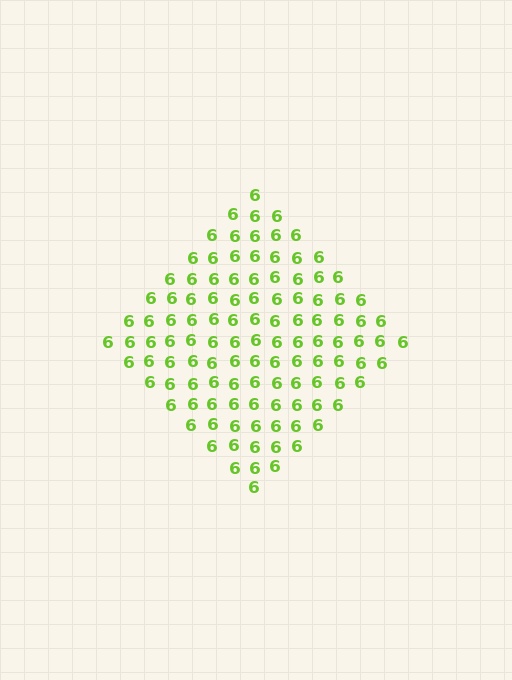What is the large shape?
The large shape is a diamond.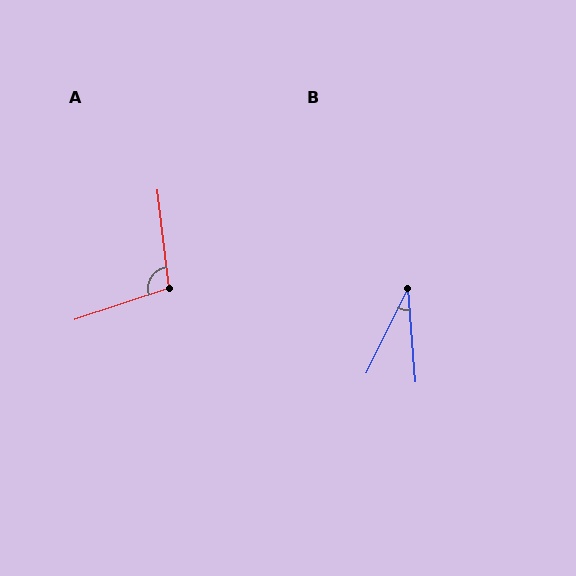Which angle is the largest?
A, at approximately 102 degrees.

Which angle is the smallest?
B, at approximately 31 degrees.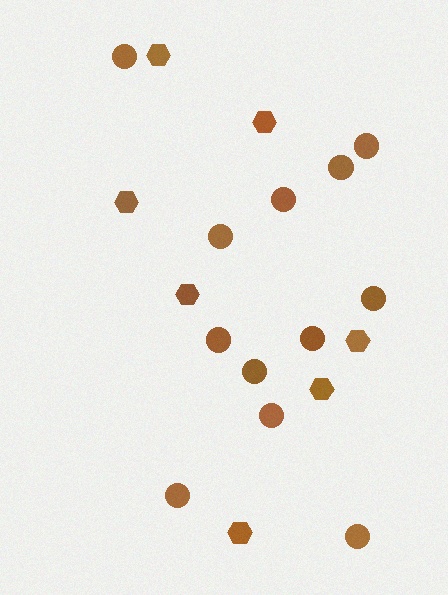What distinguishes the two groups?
There are 2 groups: one group of circles (12) and one group of hexagons (7).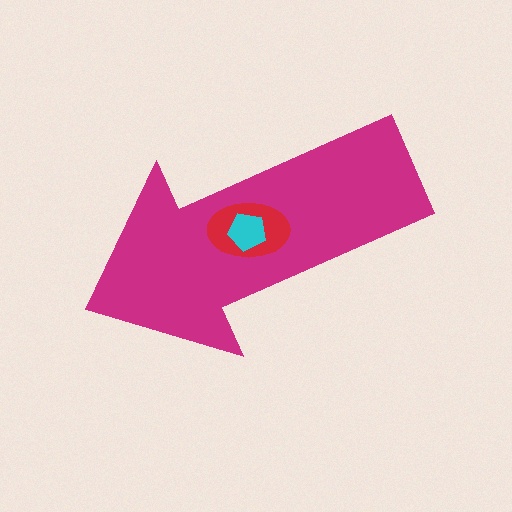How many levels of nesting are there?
3.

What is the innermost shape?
The cyan pentagon.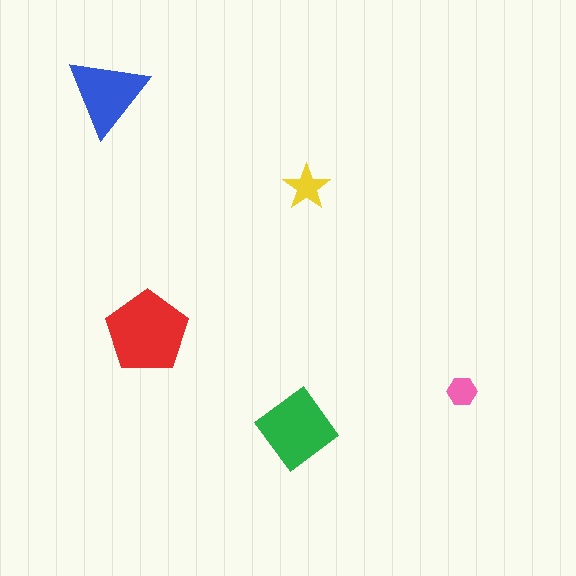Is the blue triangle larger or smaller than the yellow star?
Larger.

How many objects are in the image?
There are 5 objects in the image.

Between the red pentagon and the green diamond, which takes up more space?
The red pentagon.